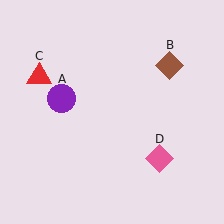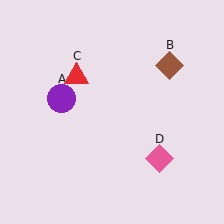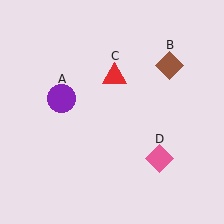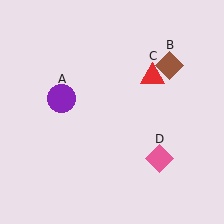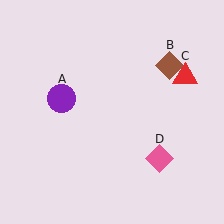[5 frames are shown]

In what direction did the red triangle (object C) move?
The red triangle (object C) moved right.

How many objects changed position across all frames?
1 object changed position: red triangle (object C).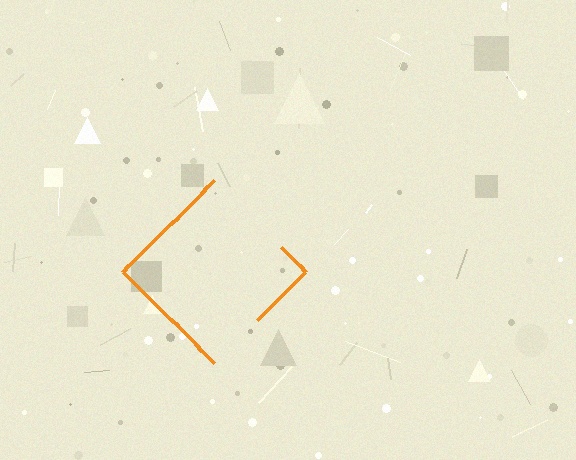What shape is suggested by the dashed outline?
The dashed outline suggests a diamond.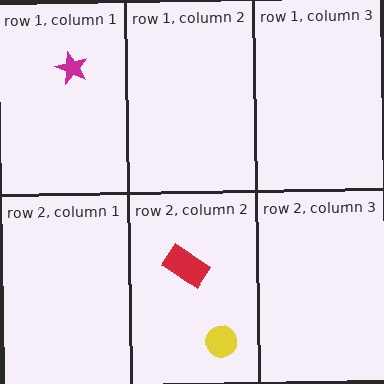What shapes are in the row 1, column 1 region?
The magenta star.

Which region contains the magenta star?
The row 1, column 1 region.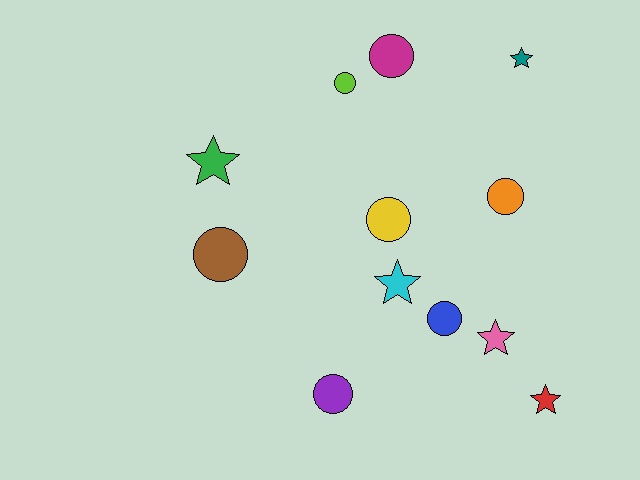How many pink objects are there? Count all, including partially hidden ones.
There is 1 pink object.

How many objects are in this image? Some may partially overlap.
There are 12 objects.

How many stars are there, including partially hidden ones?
There are 5 stars.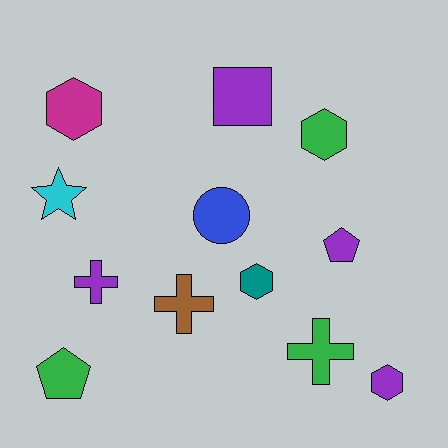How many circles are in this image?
There is 1 circle.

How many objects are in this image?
There are 12 objects.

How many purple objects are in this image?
There are 4 purple objects.